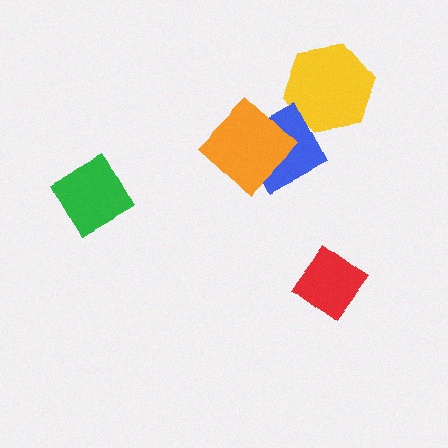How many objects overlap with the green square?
0 objects overlap with the green square.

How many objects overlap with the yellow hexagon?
0 objects overlap with the yellow hexagon.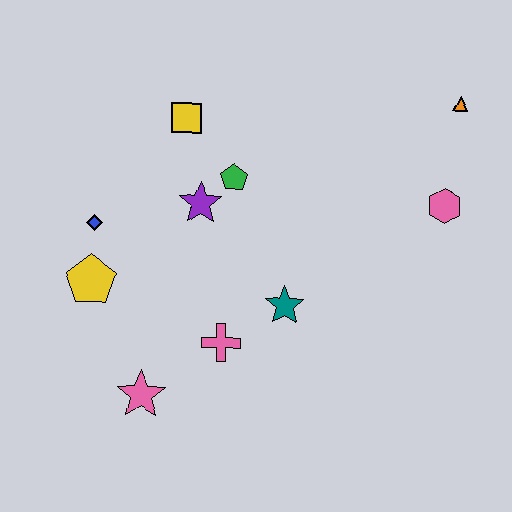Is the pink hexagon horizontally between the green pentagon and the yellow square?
No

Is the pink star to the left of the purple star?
Yes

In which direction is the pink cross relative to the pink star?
The pink cross is to the right of the pink star.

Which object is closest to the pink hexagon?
The orange triangle is closest to the pink hexagon.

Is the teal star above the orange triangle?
No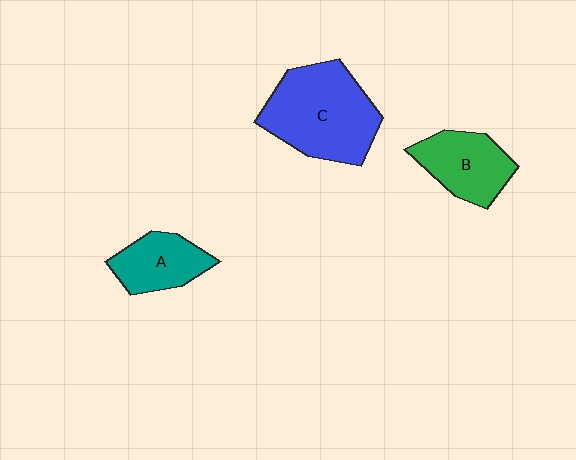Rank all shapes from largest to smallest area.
From largest to smallest: C (blue), B (green), A (teal).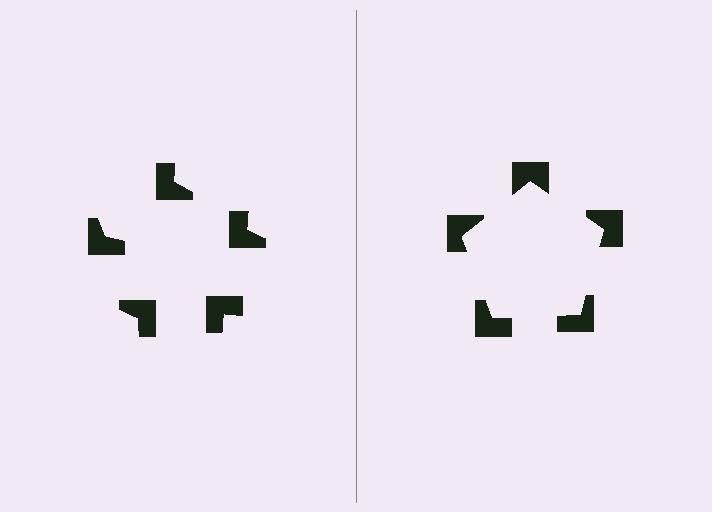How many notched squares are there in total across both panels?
10 — 5 on each side.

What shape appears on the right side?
An illusory pentagon.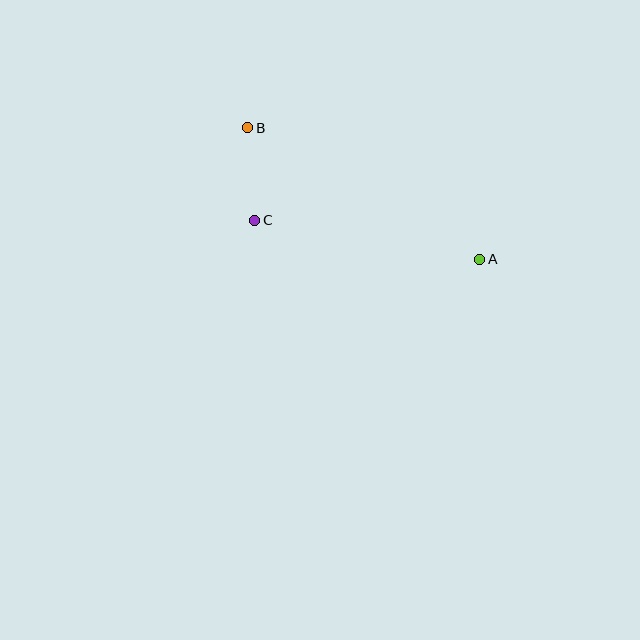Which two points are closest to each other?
Points B and C are closest to each other.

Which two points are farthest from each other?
Points A and B are farthest from each other.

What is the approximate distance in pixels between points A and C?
The distance between A and C is approximately 228 pixels.